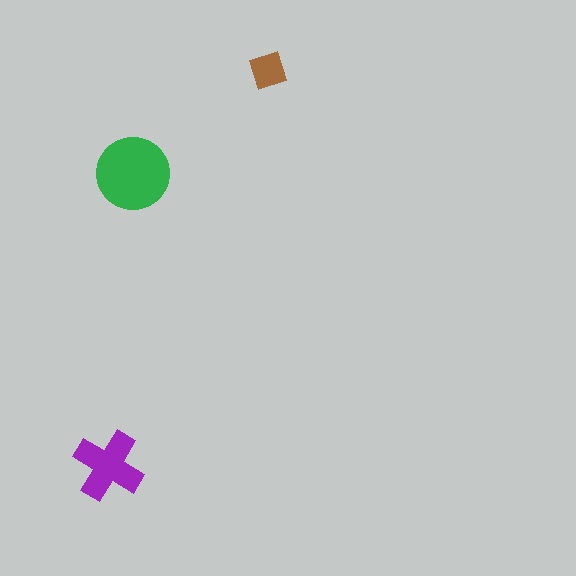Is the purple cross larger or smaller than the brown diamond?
Larger.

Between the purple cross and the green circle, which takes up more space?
The green circle.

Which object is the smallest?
The brown diamond.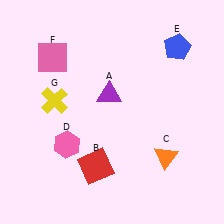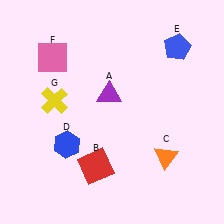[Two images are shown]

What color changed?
The hexagon (D) changed from pink in Image 1 to blue in Image 2.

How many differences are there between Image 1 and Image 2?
There is 1 difference between the two images.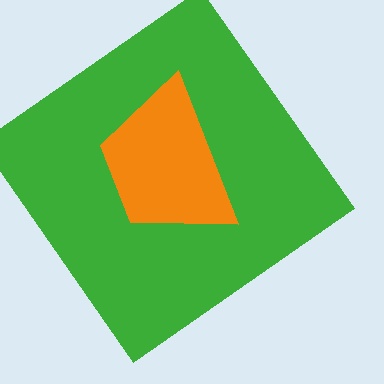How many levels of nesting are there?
2.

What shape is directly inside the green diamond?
The orange trapezoid.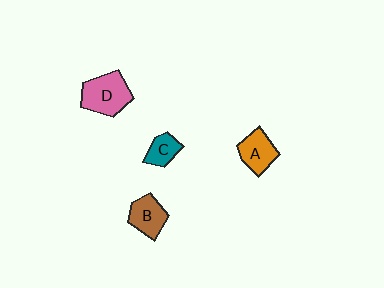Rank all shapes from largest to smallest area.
From largest to smallest: D (pink), A (orange), B (brown), C (teal).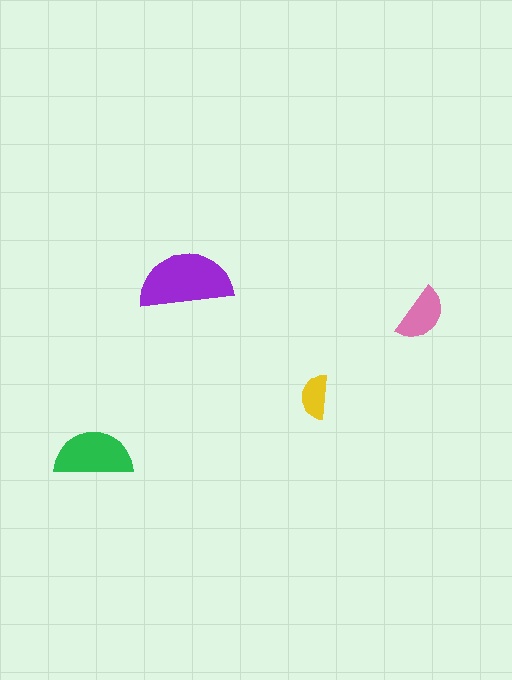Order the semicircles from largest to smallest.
the purple one, the green one, the pink one, the yellow one.